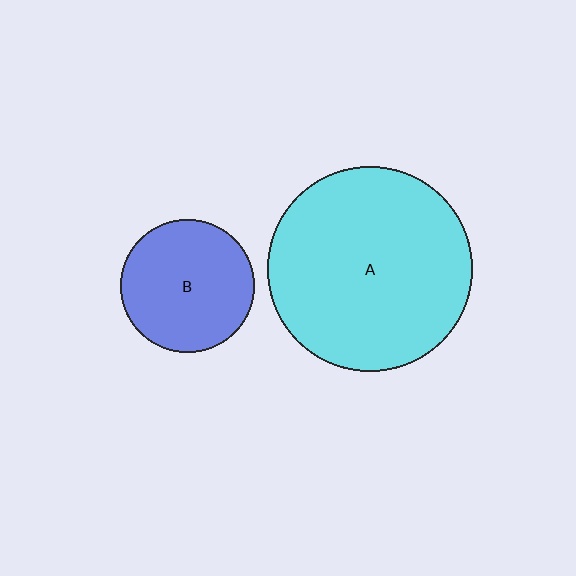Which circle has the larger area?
Circle A (cyan).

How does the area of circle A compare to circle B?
Approximately 2.4 times.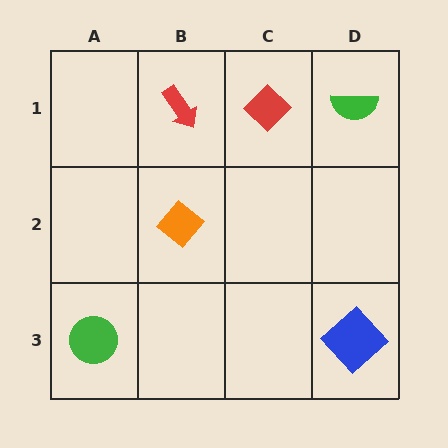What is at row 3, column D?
A blue diamond.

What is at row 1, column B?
A red arrow.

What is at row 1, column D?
A green semicircle.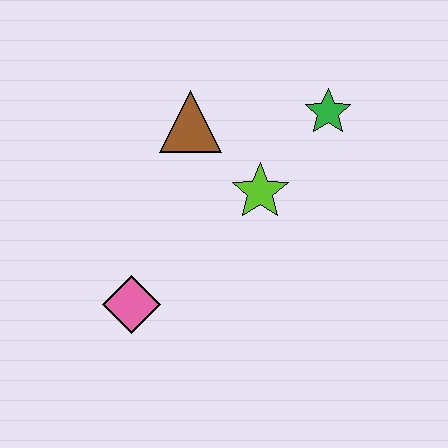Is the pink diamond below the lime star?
Yes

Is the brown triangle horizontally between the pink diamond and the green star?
Yes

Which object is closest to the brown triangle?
The lime star is closest to the brown triangle.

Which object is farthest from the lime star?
The pink diamond is farthest from the lime star.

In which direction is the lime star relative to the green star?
The lime star is below the green star.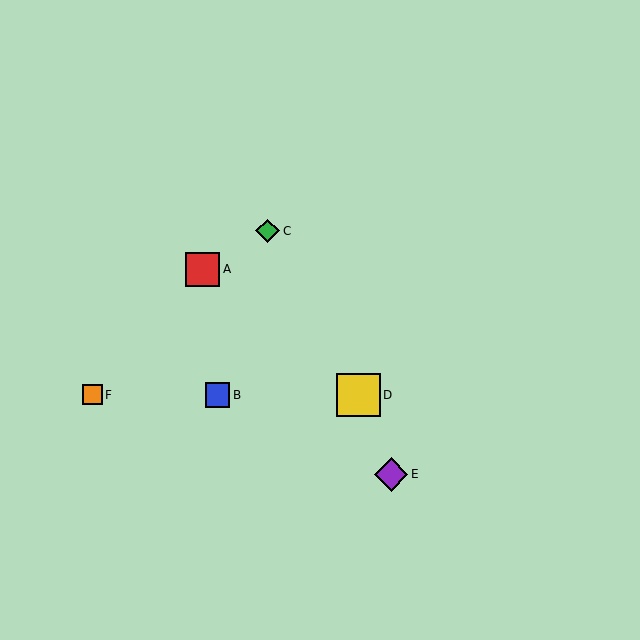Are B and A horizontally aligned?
No, B is at y≈395 and A is at y≈269.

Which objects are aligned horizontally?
Objects B, D, F are aligned horizontally.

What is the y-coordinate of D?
Object D is at y≈395.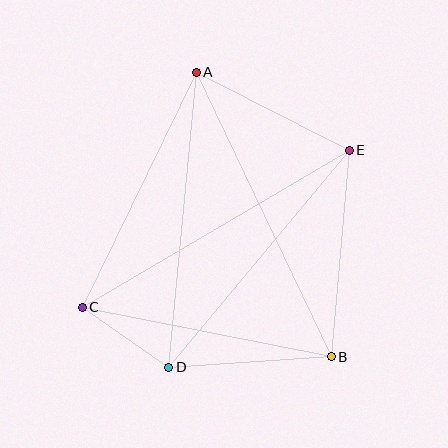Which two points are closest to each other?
Points C and D are closest to each other.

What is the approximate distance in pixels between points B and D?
The distance between B and D is approximately 163 pixels.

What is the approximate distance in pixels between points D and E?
The distance between D and E is approximately 282 pixels.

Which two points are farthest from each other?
Points A and B are farthest from each other.